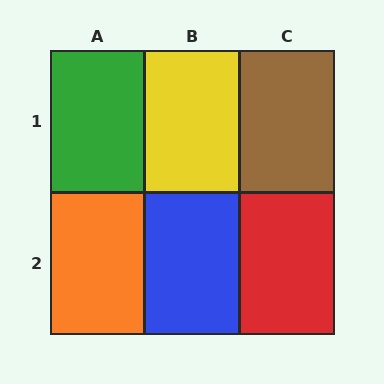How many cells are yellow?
1 cell is yellow.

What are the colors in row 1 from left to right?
Green, yellow, brown.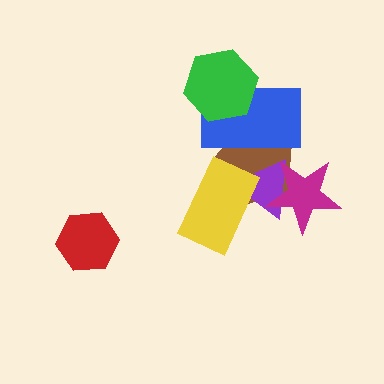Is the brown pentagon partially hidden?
Yes, it is partially covered by another shape.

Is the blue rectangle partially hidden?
Yes, it is partially covered by another shape.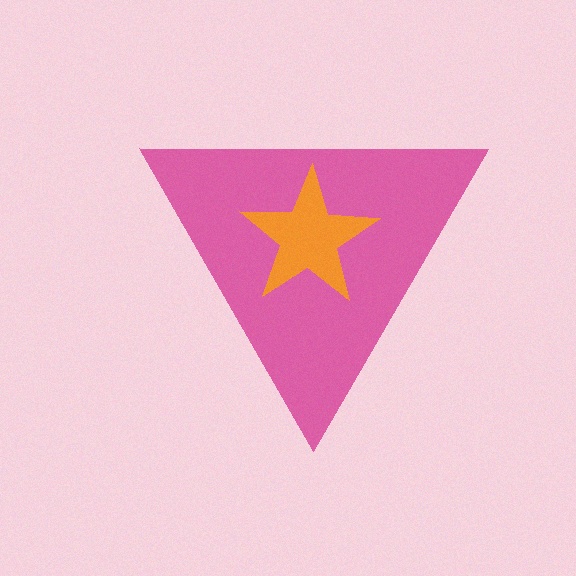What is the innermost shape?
The orange star.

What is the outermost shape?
The pink triangle.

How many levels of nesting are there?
2.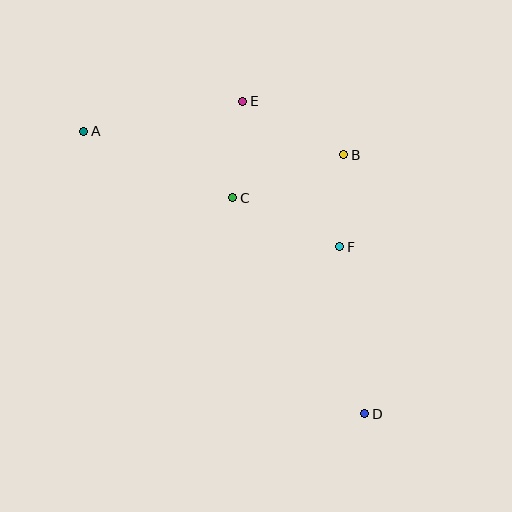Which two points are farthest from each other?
Points A and D are farthest from each other.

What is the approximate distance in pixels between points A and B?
The distance between A and B is approximately 261 pixels.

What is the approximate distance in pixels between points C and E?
The distance between C and E is approximately 97 pixels.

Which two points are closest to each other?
Points B and F are closest to each other.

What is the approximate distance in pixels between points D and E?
The distance between D and E is approximately 336 pixels.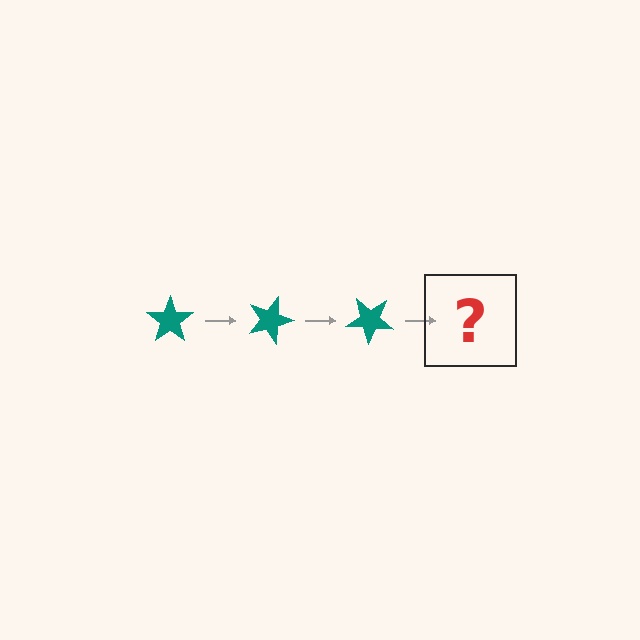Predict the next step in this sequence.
The next step is a teal star rotated 60 degrees.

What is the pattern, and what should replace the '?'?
The pattern is that the star rotates 20 degrees each step. The '?' should be a teal star rotated 60 degrees.